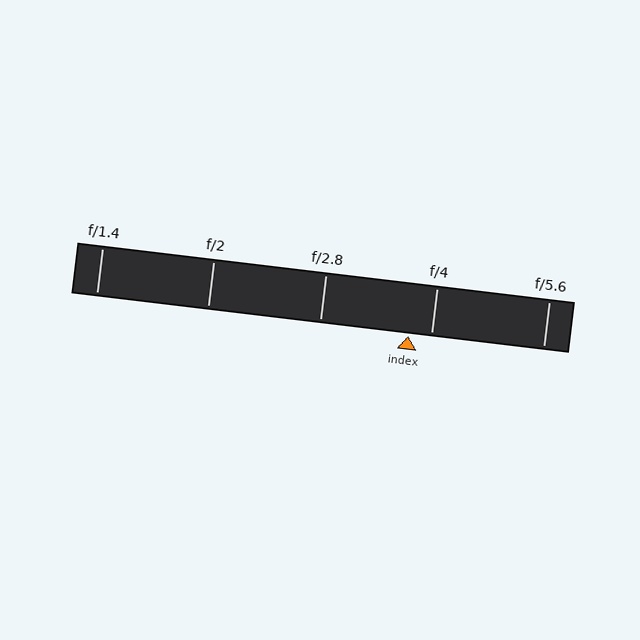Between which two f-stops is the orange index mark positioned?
The index mark is between f/2.8 and f/4.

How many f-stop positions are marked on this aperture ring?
There are 5 f-stop positions marked.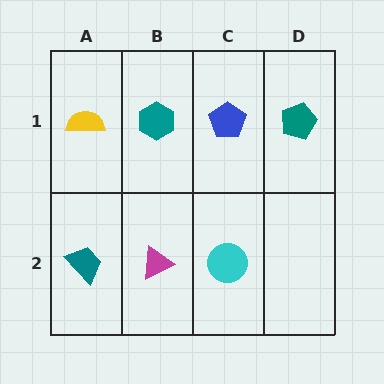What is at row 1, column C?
A blue pentagon.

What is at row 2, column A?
A teal trapezoid.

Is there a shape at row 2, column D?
No, that cell is empty.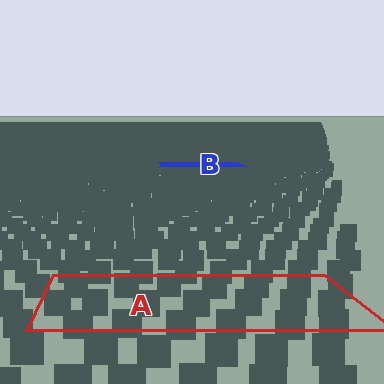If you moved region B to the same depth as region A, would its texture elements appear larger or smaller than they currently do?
They would appear larger. At a closer depth, the same texture elements are projected at a bigger on-screen size.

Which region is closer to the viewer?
Region A is closer. The texture elements there are larger and more spread out.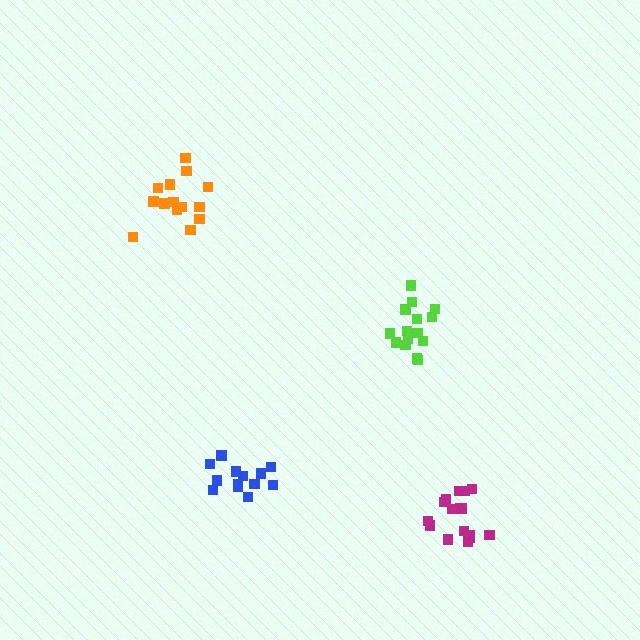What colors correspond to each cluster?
The clusters are colored: lime, magenta, orange, blue.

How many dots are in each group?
Group 1: 15 dots, Group 2: 16 dots, Group 3: 14 dots, Group 4: 13 dots (58 total).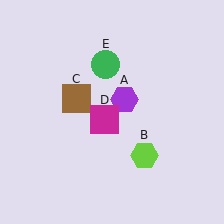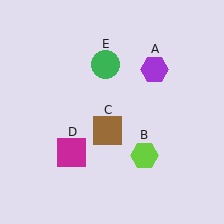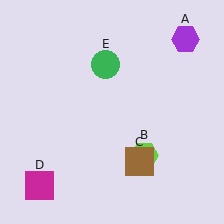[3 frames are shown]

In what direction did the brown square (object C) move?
The brown square (object C) moved down and to the right.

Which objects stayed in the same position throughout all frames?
Lime hexagon (object B) and green circle (object E) remained stationary.